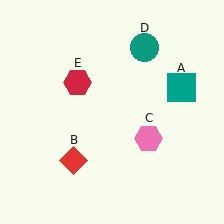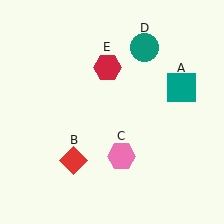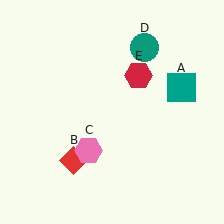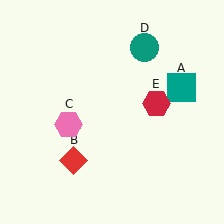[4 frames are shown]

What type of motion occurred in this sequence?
The pink hexagon (object C), red hexagon (object E) rotated clockwise around the center of the scene.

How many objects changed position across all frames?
2 objects changed position: pink hexagon (object C), red hexagon (object E).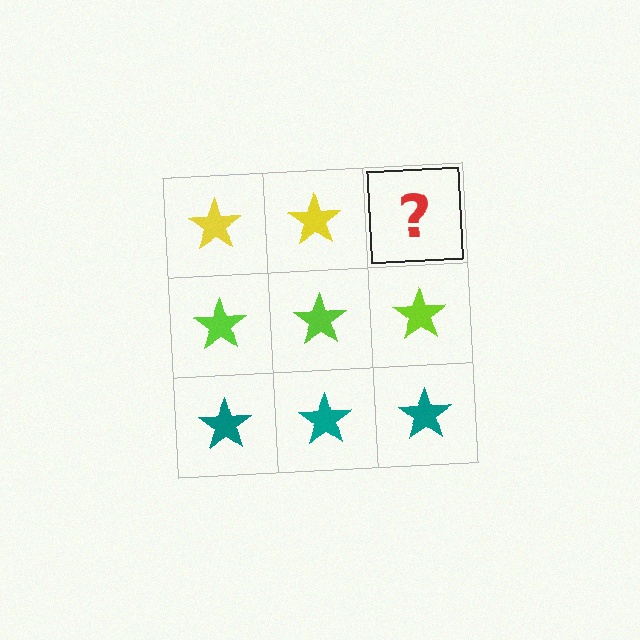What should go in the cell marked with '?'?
The missing cell should contain a yellow star.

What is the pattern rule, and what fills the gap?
The rule is that each row has a consistent color. The gap should be filled with a yellow star.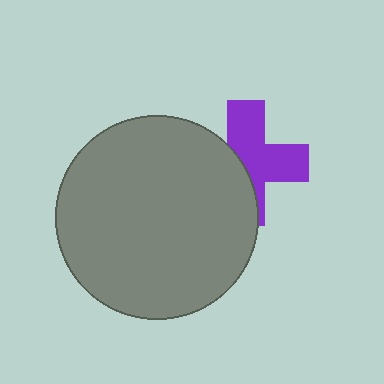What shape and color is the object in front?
The object in front is a gray circle.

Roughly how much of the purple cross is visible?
About half of it is visible (roughly 57%).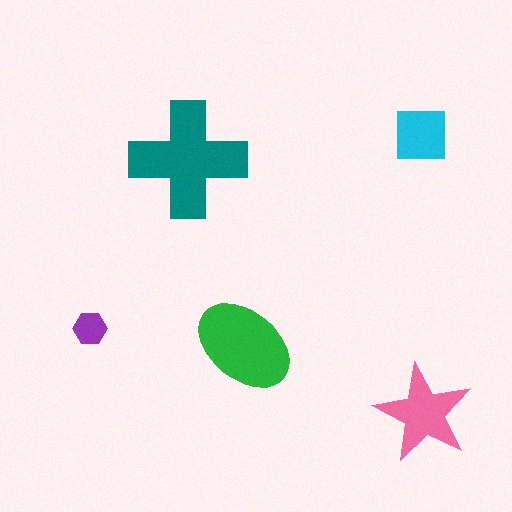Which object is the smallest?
The purple hexagon.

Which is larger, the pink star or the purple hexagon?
The pink star.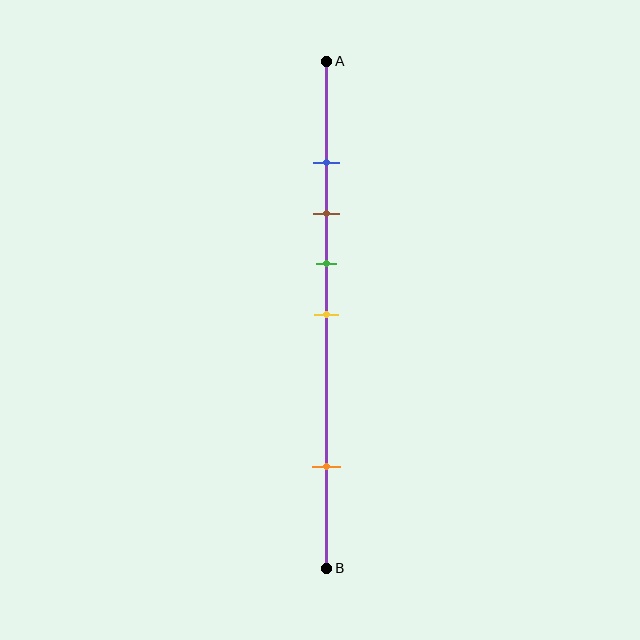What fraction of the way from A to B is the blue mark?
The blue mark is approximately 20% (0.2) of the way from A to B.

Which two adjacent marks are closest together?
The blue and brown marks are the closest adjacent pair.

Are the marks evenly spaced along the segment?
No, the marks are not evenly spaced.